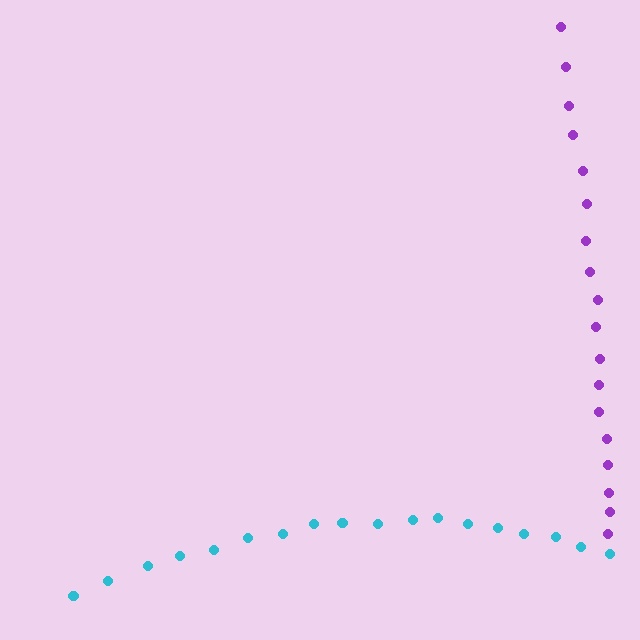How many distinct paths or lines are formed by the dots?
There are 2 distinct paths.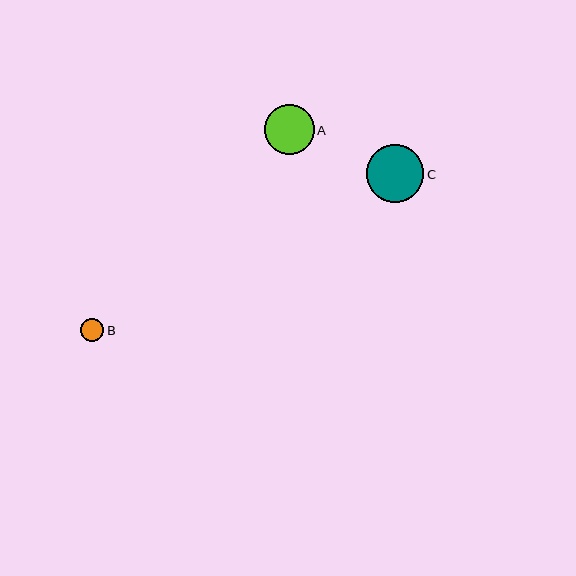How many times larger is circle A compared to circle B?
Circle A is approximately 2.2 times the size of circle B.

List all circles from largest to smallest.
From largest to smallest: C, A, B.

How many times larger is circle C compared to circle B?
Circle C is approximately 2.5 times the size of circle B.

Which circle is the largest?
Circle C is the largest with a size of approximately 58 pixels.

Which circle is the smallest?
Circle B is the smallest with a size of approximately 23 pixels.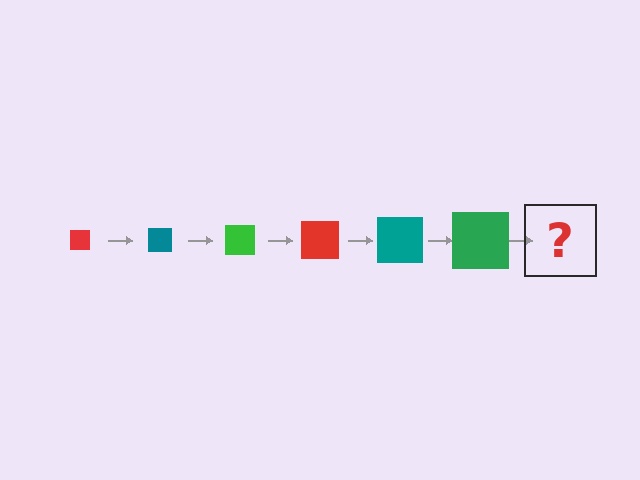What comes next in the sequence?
The next element should be a red square, larger than the previous one.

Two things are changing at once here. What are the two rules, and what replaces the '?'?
The two rules are that the square grows larger each step and the color cycles through red, teal, and green. The '?' should be a red square, larger than the previous one.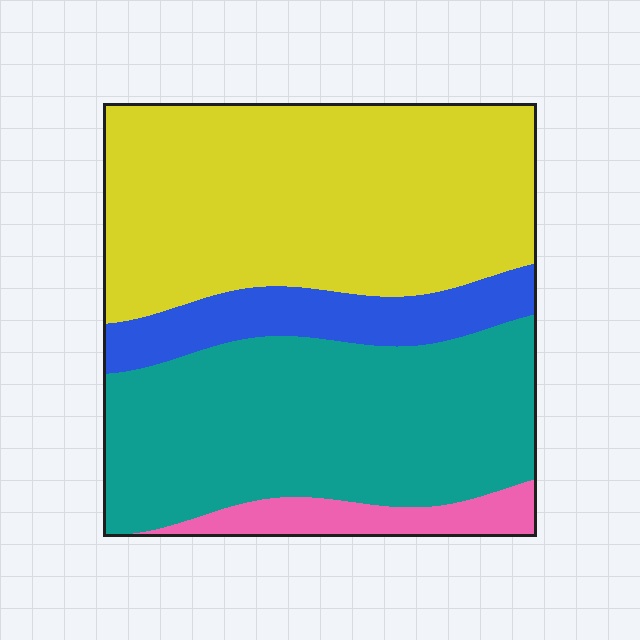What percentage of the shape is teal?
Teal takes up between a quarter and a half of the shape.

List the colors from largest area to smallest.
From largest to smallest: yellow, teal, blue, pink.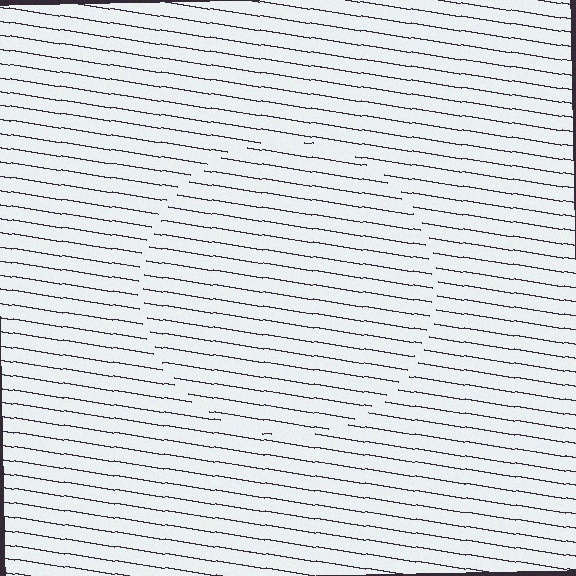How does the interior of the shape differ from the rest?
The interior of the shape contains the same grating, shifted by half a period — the contour is defined by the phase discontinuity where line-ends from the inner and outer gratings abut.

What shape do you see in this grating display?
An illusory circle. The interior of the shape contains the same grating, shifted by half a period — the contour is defined by the phase discontinuity where line-ends from the inner and outer gratings abut.